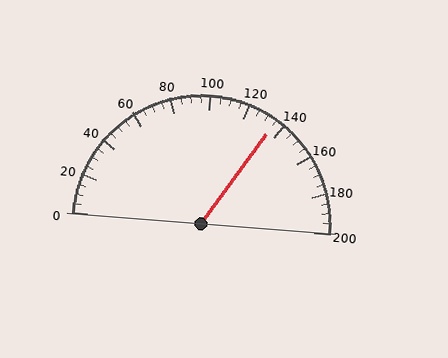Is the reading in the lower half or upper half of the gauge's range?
The reading is in the upper half of the range (0 to 200).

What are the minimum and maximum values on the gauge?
The gauge ranges from 0 to 200.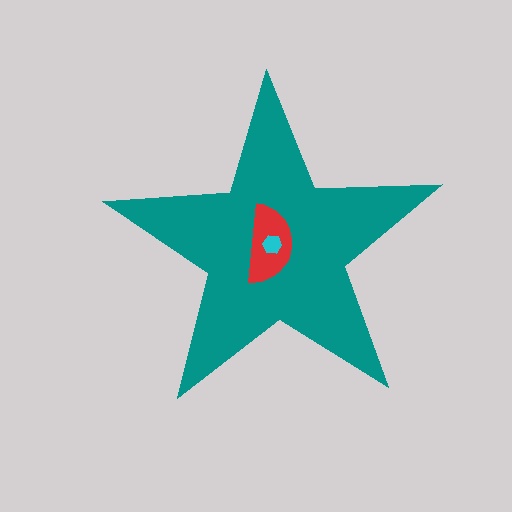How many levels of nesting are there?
3.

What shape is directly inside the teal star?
The red semicircle.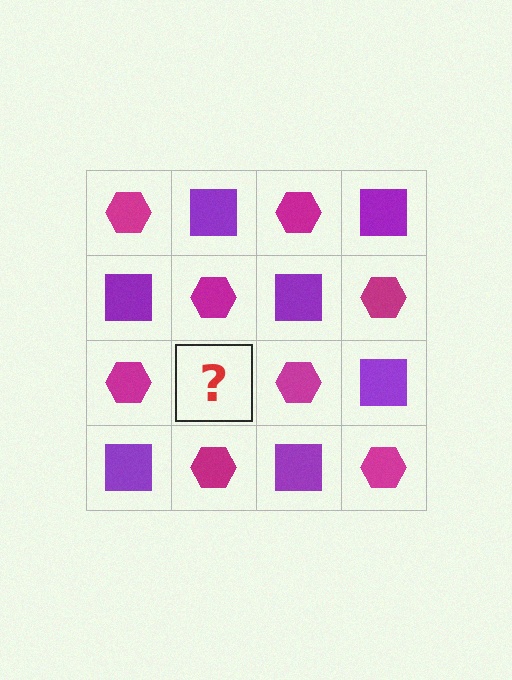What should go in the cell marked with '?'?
The missing cell should contain a purple square.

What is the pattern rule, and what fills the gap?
The rule is that it alternates magenta hexagon and purple square in a checkerboard pattern. The gap should be filled with a purple square.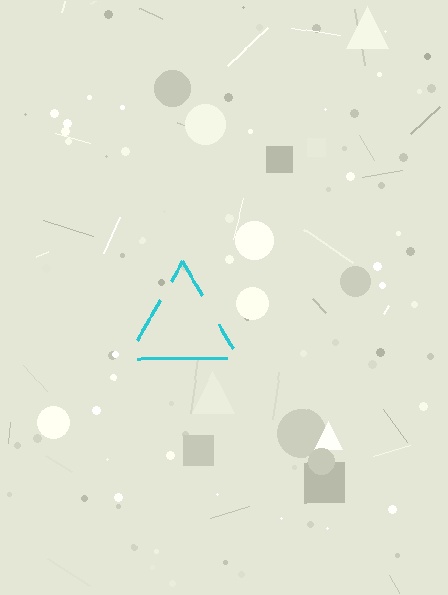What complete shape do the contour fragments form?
The contour fragments form a triangle.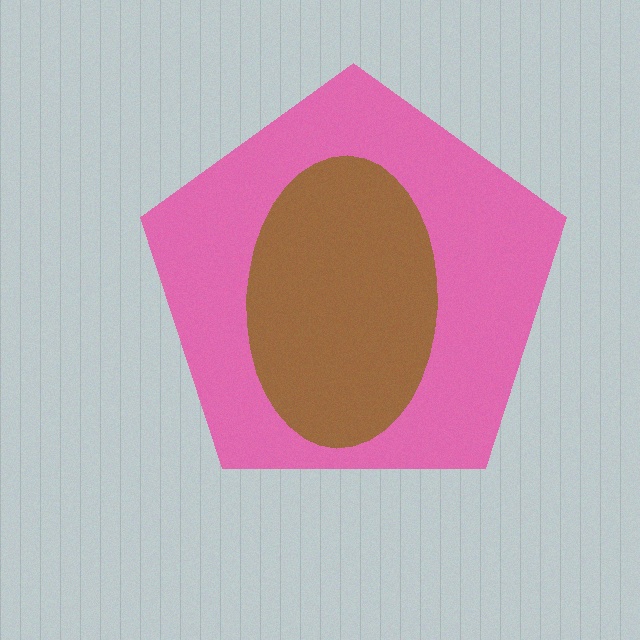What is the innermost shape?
The brown ellipse.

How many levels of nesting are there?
2.